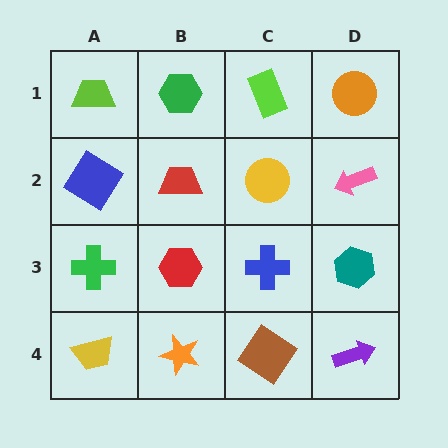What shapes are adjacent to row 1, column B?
A red trapezoid (row 2, column B), a lime trapezoid (row 1, column A), a lime rectangle (row 1, column C).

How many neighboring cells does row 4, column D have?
2.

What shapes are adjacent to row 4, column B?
A red hexagon (row 3, column B), a yellow trapezoid (row 4, column A), a brown diamond (row 4, column C).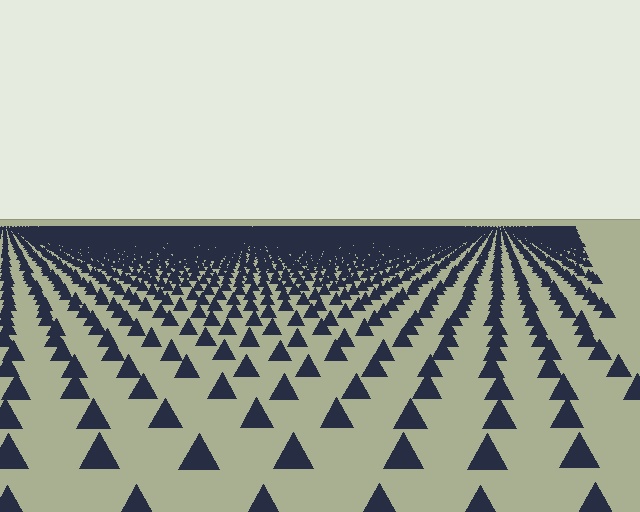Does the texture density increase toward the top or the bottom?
Density increases toward the top.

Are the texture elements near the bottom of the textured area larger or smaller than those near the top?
Larger. Near the bottom, elements are closer to the viewer and appear at a bigger on-screen size.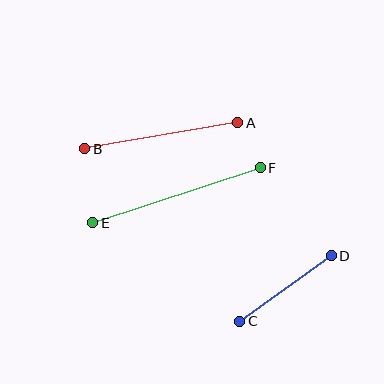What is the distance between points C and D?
The distance is approximately 112 pixels.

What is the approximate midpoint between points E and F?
The midpoint is at approximately (176, 195) pixels.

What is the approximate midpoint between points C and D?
The midpoint is at approximately (285, 288) pixels.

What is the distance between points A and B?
The distance is approximately 155 pixels.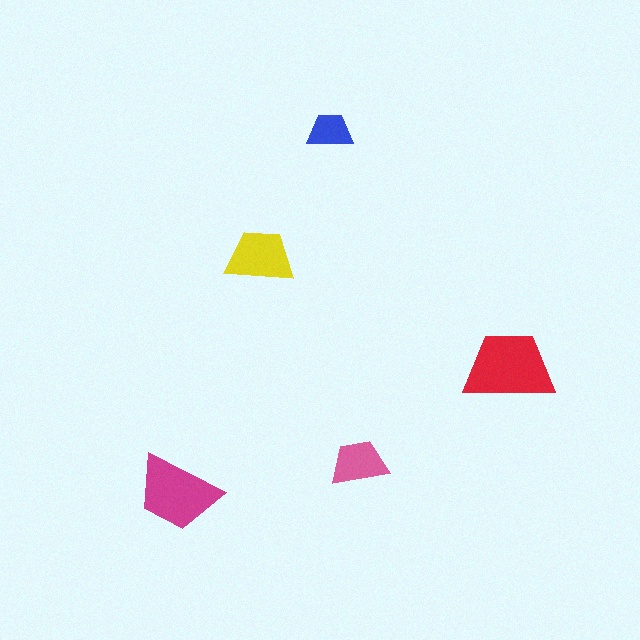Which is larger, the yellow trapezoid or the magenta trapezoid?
The magenta one.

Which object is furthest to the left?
The magenta trapezoid is leftmost.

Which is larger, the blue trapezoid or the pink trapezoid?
The pink one.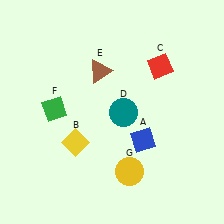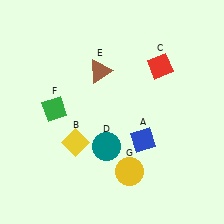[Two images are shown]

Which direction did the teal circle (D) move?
The teal circle (D) moved down.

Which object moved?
The teal circle (D) moved down.